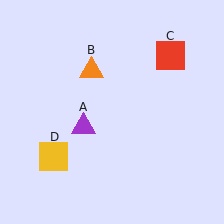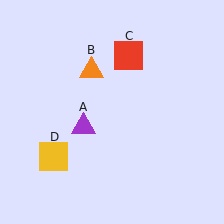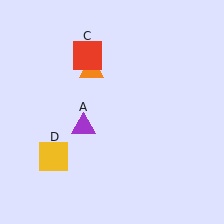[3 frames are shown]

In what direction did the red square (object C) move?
The red square (object C) moved left.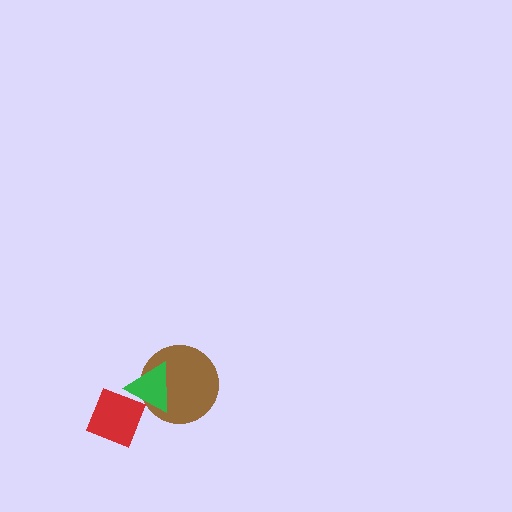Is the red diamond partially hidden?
No, no other shape covers it.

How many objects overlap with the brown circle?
1 object overlaps with the brown circle.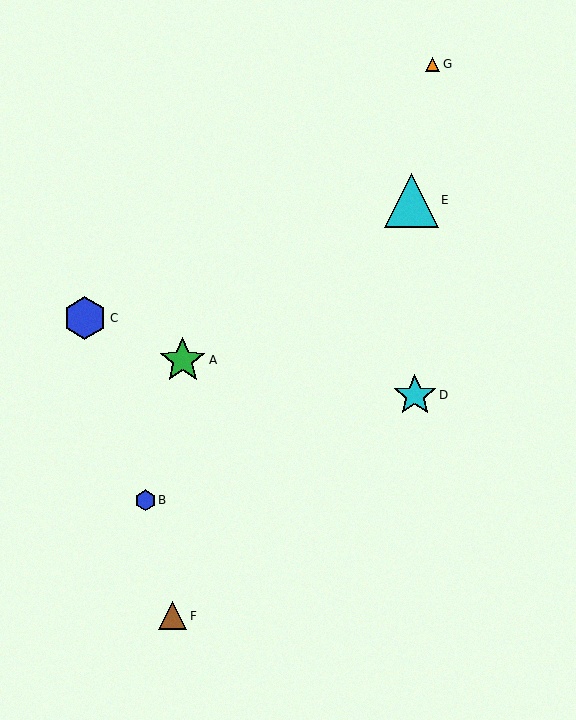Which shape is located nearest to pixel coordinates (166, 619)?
The brown triangle (labeled F) at (172, 616) is nearest to that location.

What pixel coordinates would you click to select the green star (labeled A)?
Click at (183, 360) to select the green star A.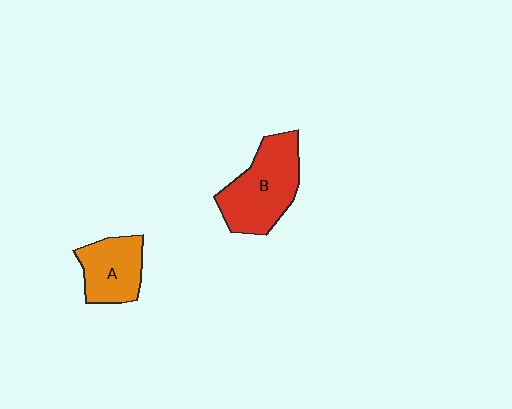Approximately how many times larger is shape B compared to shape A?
Approximately 1.5 times.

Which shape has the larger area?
Shape B (red).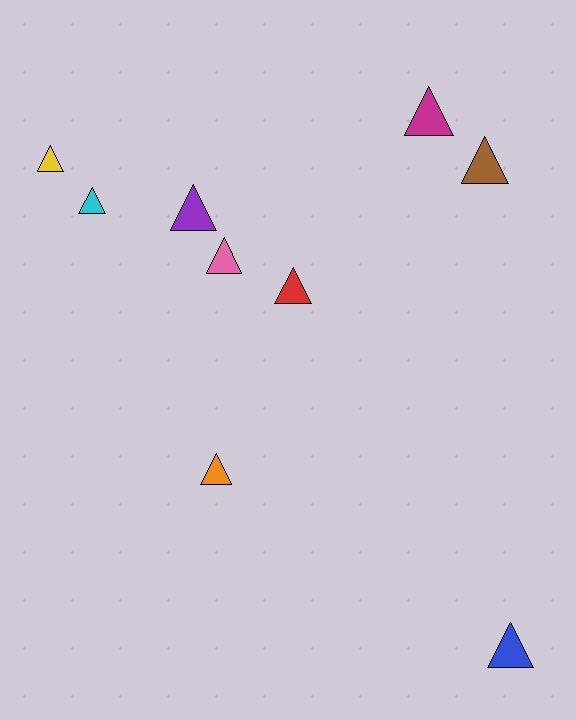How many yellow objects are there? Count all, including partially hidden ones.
There is 1 yellow object.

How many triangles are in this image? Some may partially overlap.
There are 9 triangles.